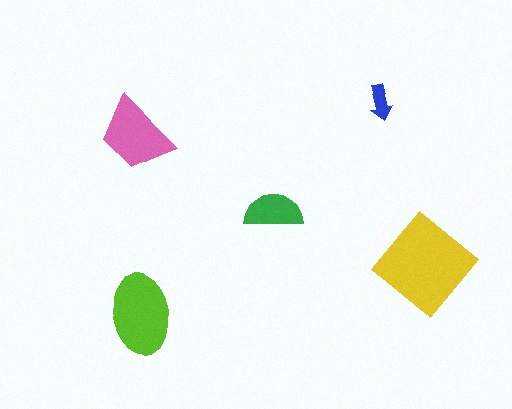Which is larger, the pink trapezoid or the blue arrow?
The pink trapezoid.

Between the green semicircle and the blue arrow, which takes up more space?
The green semicircle.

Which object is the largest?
The yellow diamond.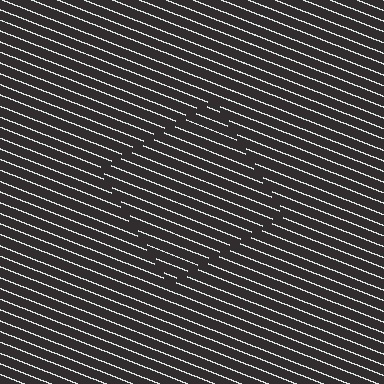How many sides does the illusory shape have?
4 sides — the line-ends trace a square.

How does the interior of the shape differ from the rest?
The interior of the shape contains the same grating, shifted by half a period — the contour is defined by the phase discontinuity where line-ends from the inner and outer gratings abut.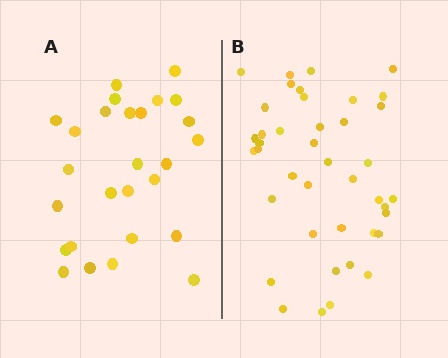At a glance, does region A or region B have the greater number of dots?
Region B (the right region) has more dots.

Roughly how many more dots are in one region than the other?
Region B has approximately 15 more dots than region A.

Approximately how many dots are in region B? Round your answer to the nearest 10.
About 40 dots. (The exact count is 41, which rounds to 40.)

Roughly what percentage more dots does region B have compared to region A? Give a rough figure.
About 50% more.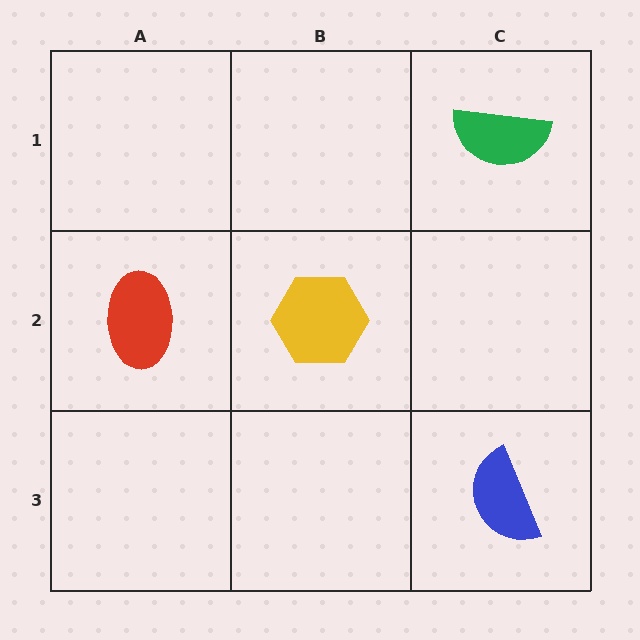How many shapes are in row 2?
2 shapes.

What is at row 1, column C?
A green semicircle.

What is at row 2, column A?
A red ellipse.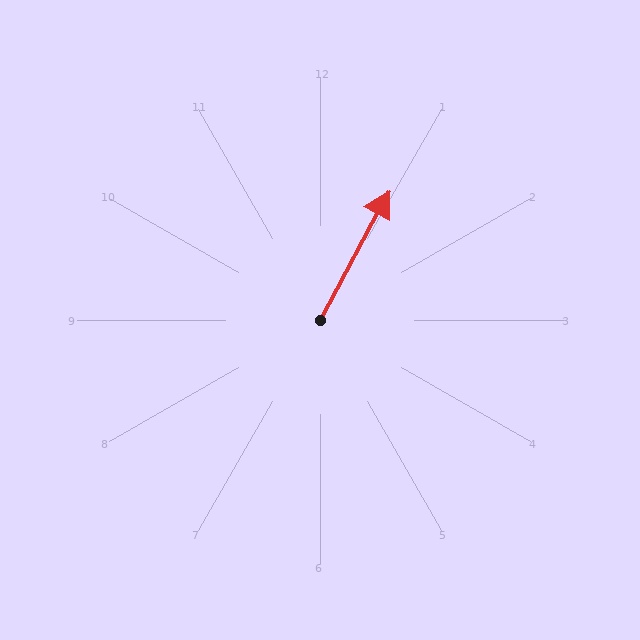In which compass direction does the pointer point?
Northeast.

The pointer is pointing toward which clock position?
Roughly 1 o'clock.